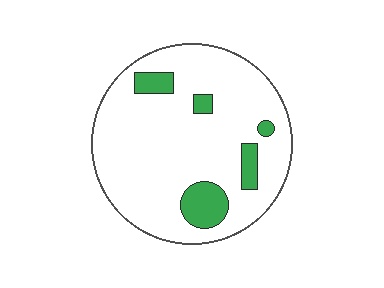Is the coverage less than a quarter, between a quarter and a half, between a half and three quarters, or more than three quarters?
Less than a quarter.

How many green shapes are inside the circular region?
5.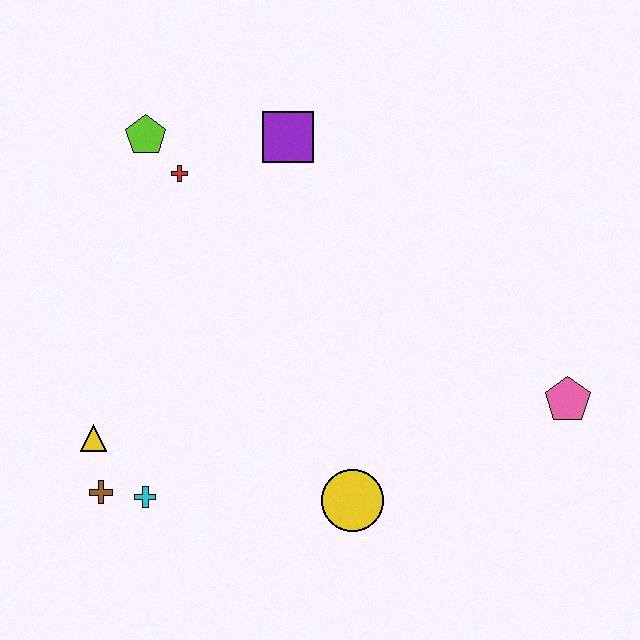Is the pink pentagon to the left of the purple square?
No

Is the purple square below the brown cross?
No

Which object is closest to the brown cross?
The cyan cross is closest to the brown cross.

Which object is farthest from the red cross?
The pink pentagon is farthest from the red cross.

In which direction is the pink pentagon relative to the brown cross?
The pink pentagon is to the right of the brown cross.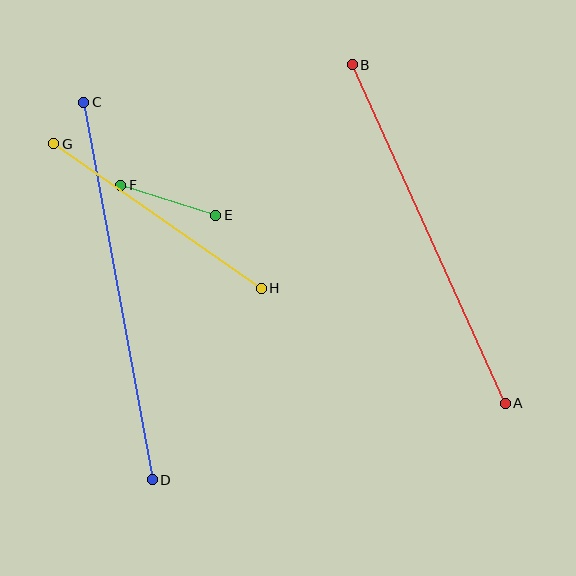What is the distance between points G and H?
The distance is approximately 253 pixels.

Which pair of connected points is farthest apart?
Points C and D are farthest apart.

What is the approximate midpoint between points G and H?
The midpoint is at approximately (157, 216) pixels.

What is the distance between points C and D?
The distance is approximately 384 pixels.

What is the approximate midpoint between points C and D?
The midpoint is at approximately (118, 291) pixels.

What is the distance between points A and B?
The distance is approximately 371 pixels.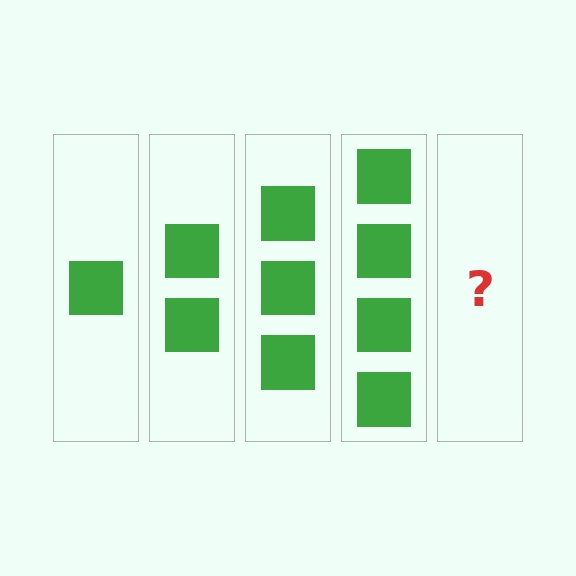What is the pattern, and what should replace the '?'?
The pattern is that each step adds one more square. The '?' should be 5 squares.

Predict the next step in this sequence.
The next step is 5 squares.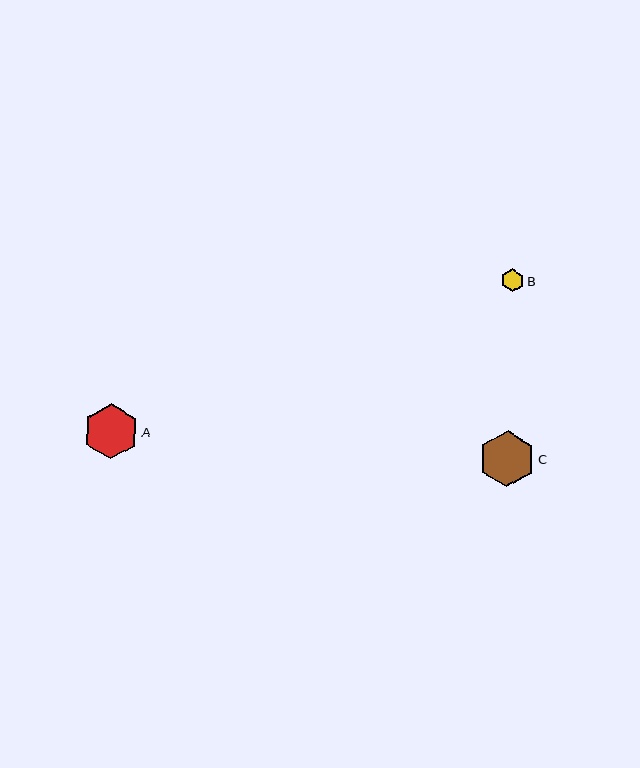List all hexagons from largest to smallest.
From largest to smallest: C, A, B.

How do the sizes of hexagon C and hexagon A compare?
Hexagon C and hexagon A are approximately the same size.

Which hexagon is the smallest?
Hexagon B is the smallest with a size of approximately 23 pixels.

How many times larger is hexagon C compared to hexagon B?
Hexagon C is approximately 2.5 times the size of hexagon B.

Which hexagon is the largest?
Hexagon C is the largest with a size of approximately 56 pixels.